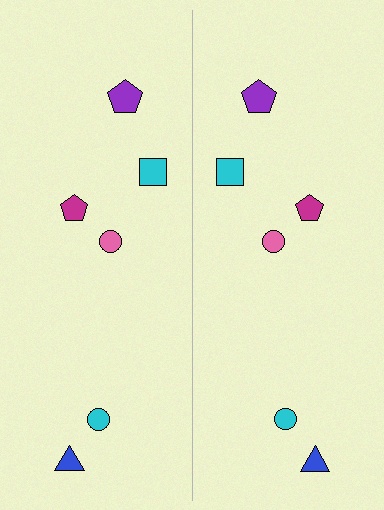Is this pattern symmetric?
Yes, this pattern has bilateral (reflection) symmetry.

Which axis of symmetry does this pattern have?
The pattern has a vertical axis of symmetry running through the center of the image.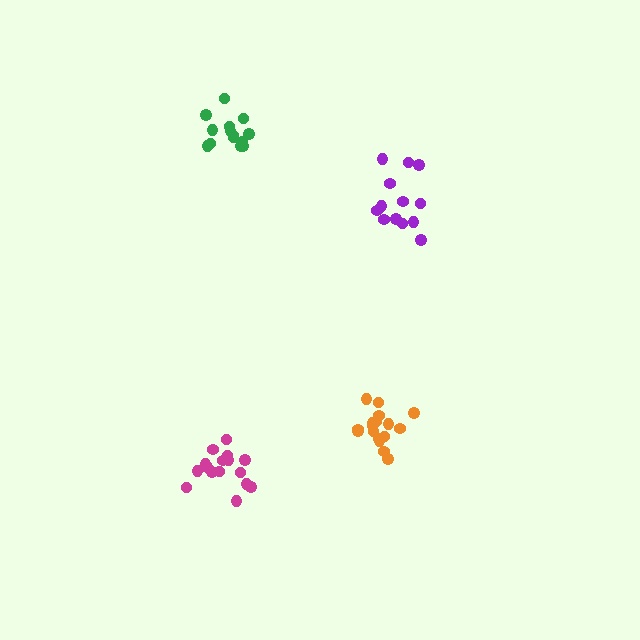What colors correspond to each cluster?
The clusters are colored: purple, magenta, green, orange.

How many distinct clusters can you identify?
There are 4 distinct clusters.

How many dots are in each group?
Group 1: 13 dots, Group 2: 16 dots, Group 3: 14 dots, Group 4: 17 dots (60 total).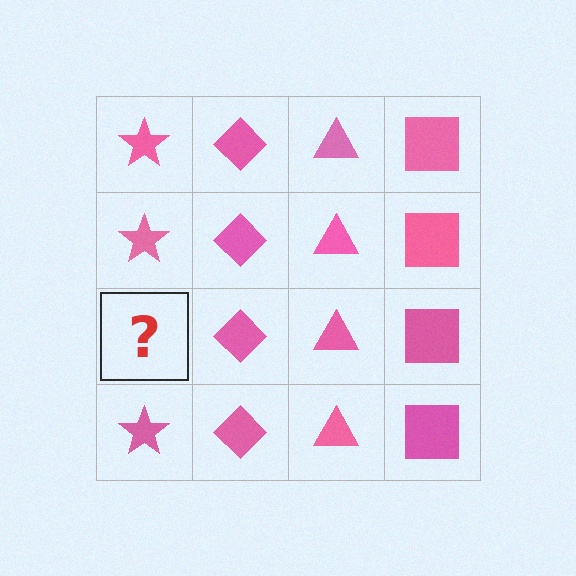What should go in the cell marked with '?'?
The missing cell should contain a pink star.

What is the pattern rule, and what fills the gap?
The rule is that each column has a consistent shape. The gap should be filled with a pink star.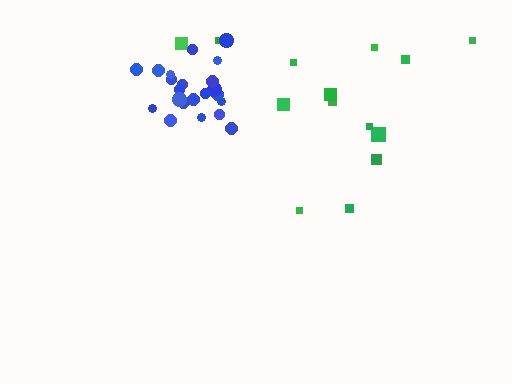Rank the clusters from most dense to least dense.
blue, green.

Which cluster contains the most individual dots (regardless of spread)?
Blue (23).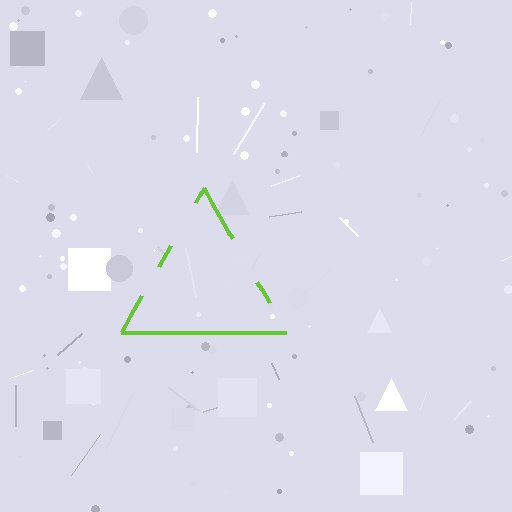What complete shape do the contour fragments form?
The contour fragments form a triangle.